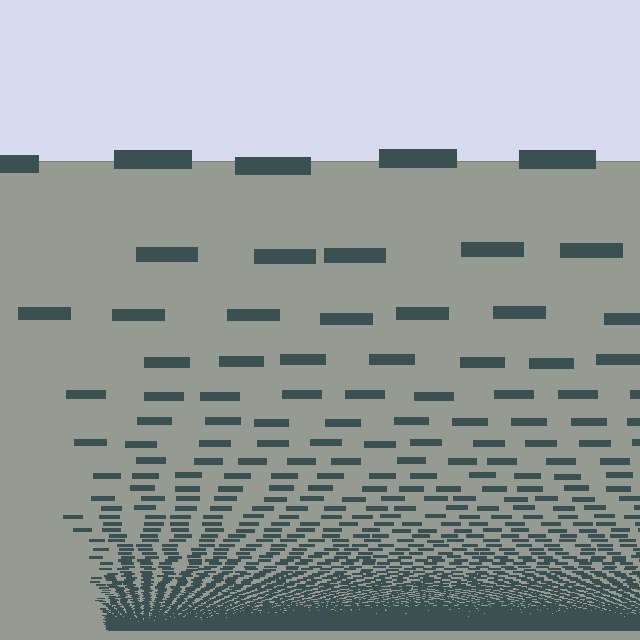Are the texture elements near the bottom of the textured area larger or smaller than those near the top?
Smaller. The gradient is inverted — elements near the bottom are smaller and denser.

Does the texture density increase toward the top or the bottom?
Density increases toward the bottom.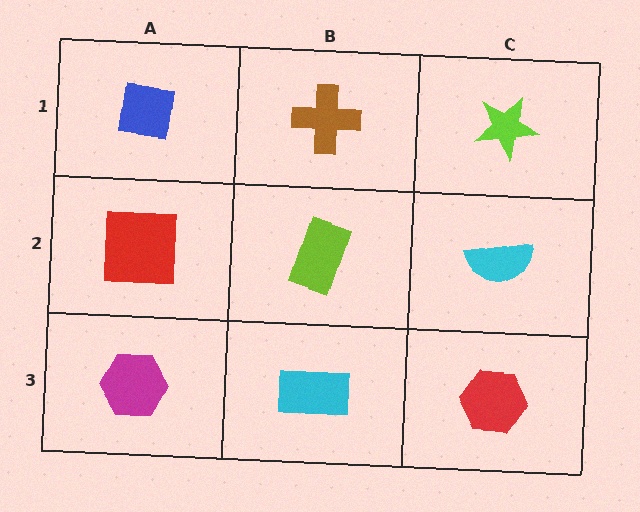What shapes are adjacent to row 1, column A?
A red square (row 2, column A), a brown cross (row 1, column B).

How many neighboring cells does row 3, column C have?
2.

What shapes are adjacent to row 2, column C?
A lime star (row 1, column C), a red hexagon (row 3, column C), a lime rectangle (row 2, column B).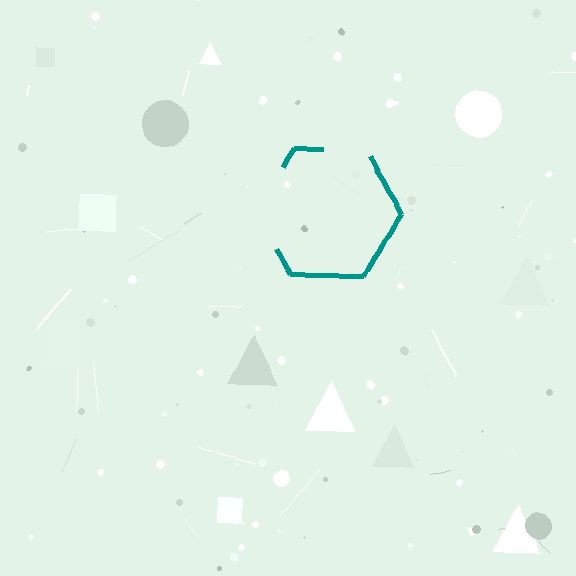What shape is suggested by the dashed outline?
The dashed outline suggests a hexagon.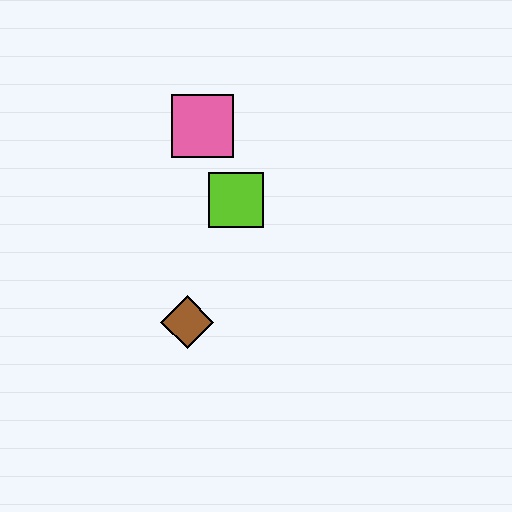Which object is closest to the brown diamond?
The lime square is closest to the brown diamond.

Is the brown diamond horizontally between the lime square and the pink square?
No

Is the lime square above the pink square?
No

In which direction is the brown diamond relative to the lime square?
The brown diamond is below the lime square.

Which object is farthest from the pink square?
The brown diamond is farthest from the pink square.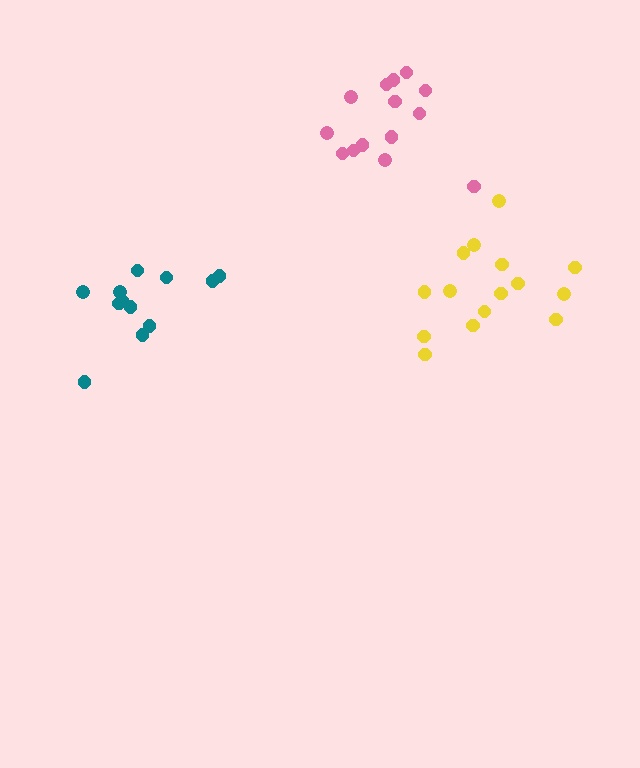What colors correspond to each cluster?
The clusters are colored: teal, pink, yellow.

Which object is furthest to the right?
The yellow cluster is rightmost.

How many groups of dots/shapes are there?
There are 3 groups.